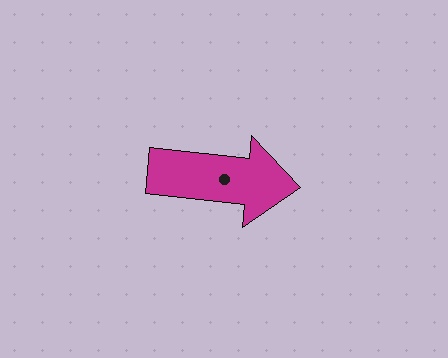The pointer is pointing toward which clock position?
Roughly 3 o'clock.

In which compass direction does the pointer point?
East.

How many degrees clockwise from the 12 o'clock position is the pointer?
Approximately 96 degrees.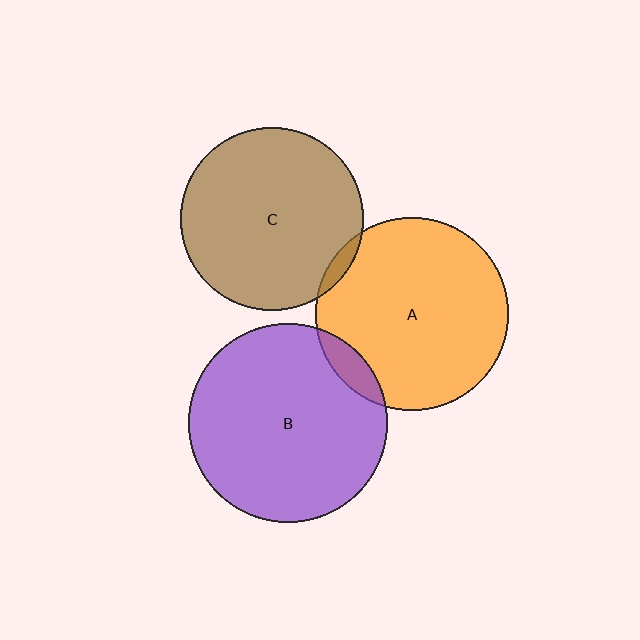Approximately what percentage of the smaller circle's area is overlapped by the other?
Approximately 5%.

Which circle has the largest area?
Circle B (purple).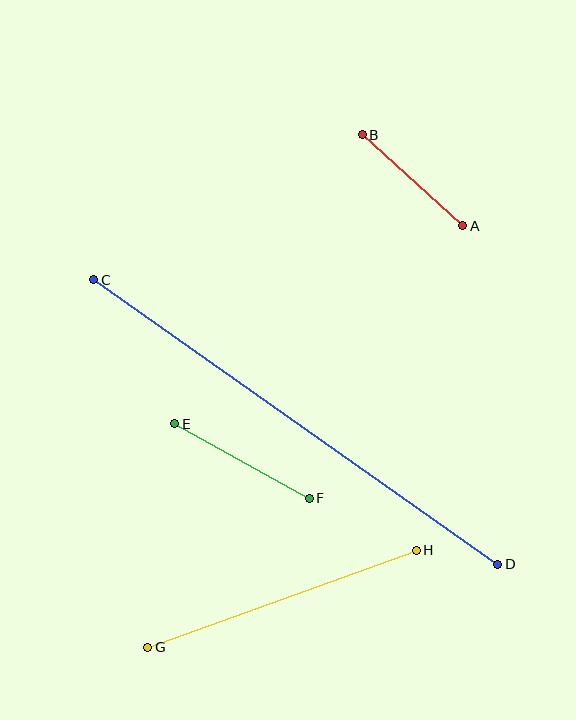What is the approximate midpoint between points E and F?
The midpoint is at approximately (242, 461) pixels.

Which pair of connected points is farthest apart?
Points C and D are farthest apart.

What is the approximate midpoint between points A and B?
The midpoint is at approximately (412, 180) pixels.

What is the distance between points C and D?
The distance is approximately 494 pixels.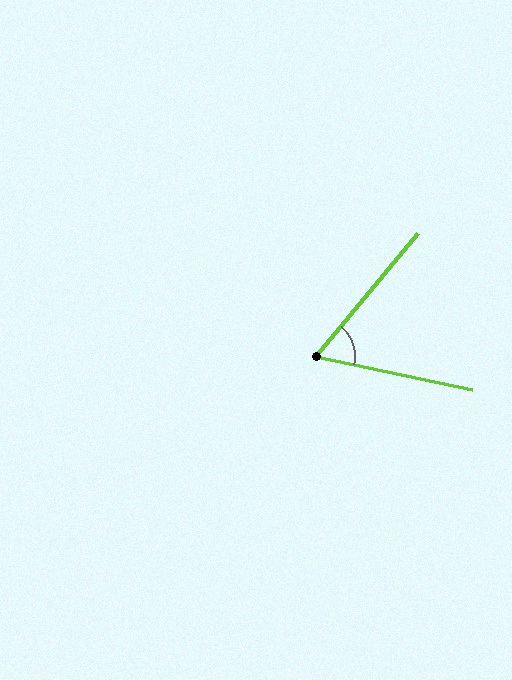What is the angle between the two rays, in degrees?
Approximately 62 degrees.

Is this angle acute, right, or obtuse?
It is acute.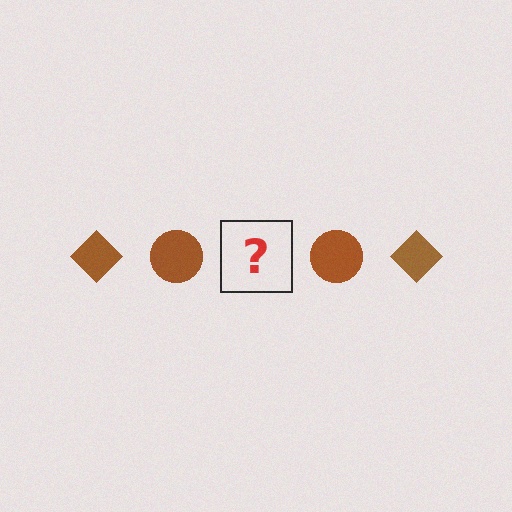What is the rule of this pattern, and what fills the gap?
The rule is that the pattern cycles through diamond, circle shapes in brown. The gap should be filled with a brown diamond.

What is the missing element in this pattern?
The missing element is a brown diamond.